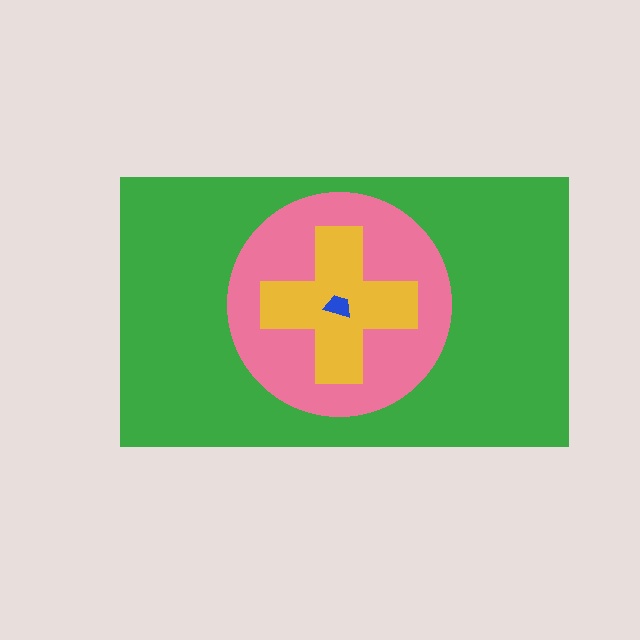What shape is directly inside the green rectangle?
The pink circle.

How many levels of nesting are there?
4.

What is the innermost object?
The blue trapezoid.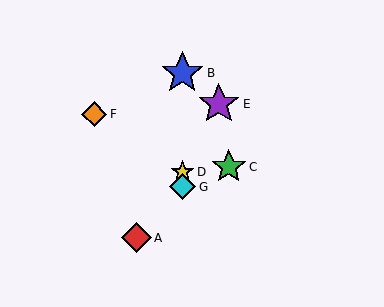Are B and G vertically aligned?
Yes, both are at x≈182.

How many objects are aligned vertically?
3 objects (B, D, G) are aligned vertically.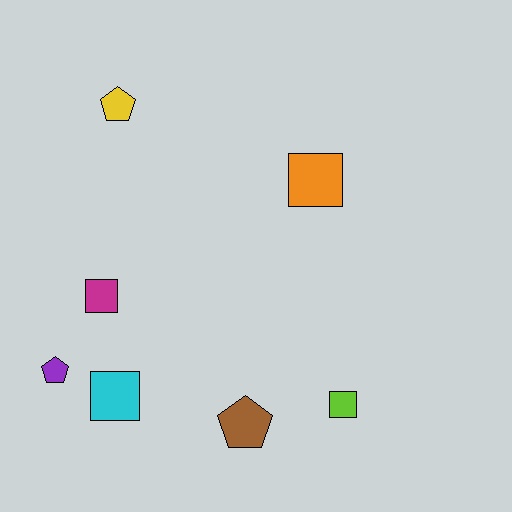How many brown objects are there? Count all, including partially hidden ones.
There is 1 brown object.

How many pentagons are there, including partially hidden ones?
There are 3 pentagons.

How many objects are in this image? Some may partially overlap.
There are 7 objects.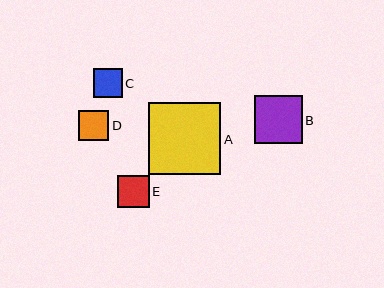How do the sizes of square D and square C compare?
Square D and square C are approximately the same size.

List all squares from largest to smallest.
From largest to smallest: A, B, E, D, C.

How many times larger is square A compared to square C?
Square A is approximately 2.5 times the size of square C.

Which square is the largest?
Square A is the largest with a size of approximately 72 pixels.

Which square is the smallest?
Square C is the smallest with a size of approximately 29 pixels.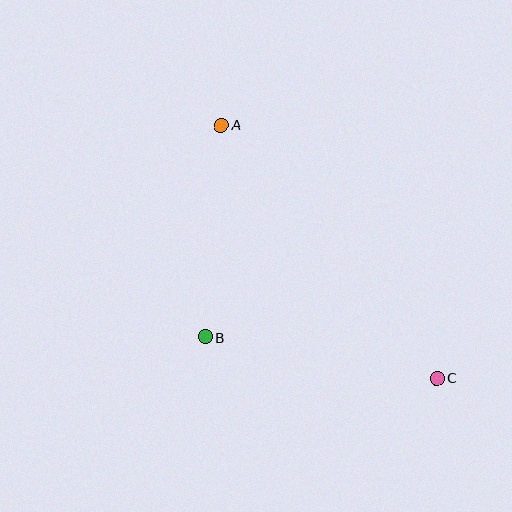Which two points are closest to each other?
Points A and B are closest to each other.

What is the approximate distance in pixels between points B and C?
The distance between B and C is approximately 235 pixels.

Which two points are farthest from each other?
Points A and C are farthest from each other.